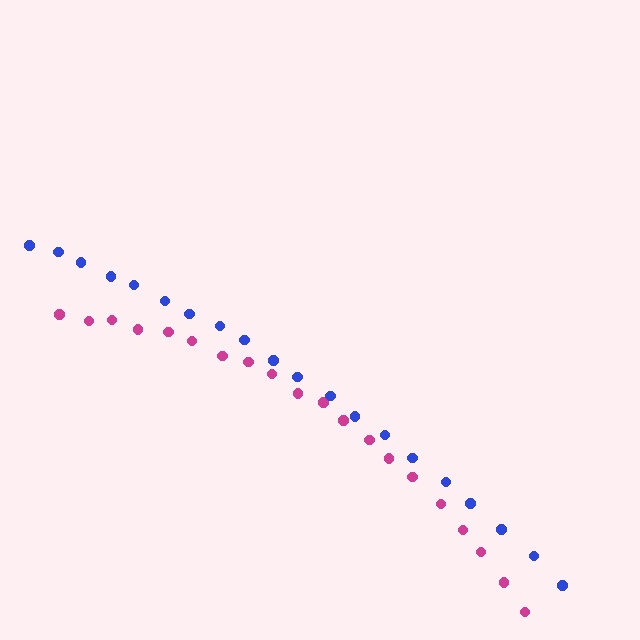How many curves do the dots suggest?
There are 2 distinct paths.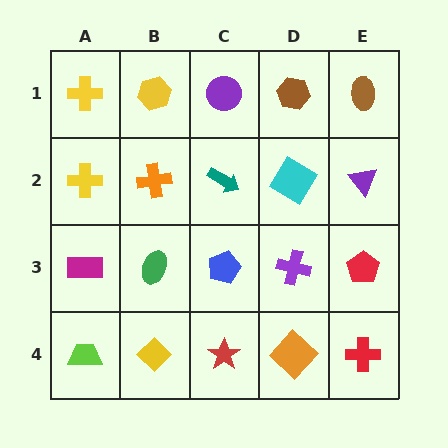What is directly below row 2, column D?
A purple cross.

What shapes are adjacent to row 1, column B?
An orange cross (row 2, column B), a yellow cross (row 1, column A), a purple circle (row 1, column C).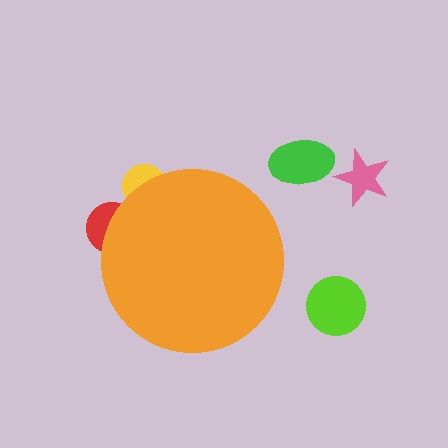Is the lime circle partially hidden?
No, the lime circle is fully visible.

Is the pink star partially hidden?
No, the pink star is fully visible.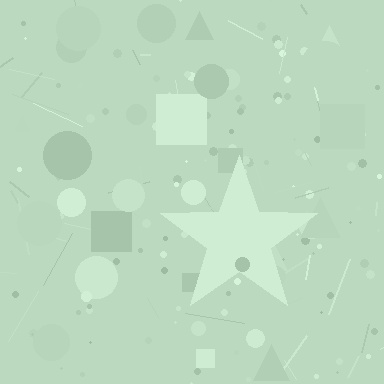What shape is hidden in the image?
A star is hidden in the image.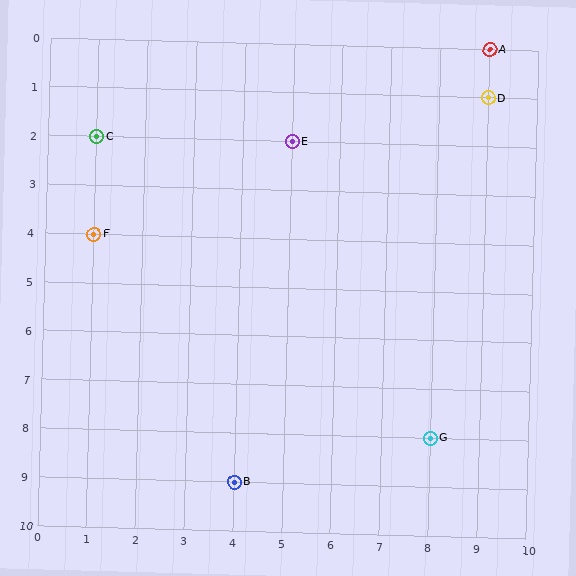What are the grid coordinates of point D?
Point D is at grid coordinates (9, 1).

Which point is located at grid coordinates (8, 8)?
Point G is at (8, 8).